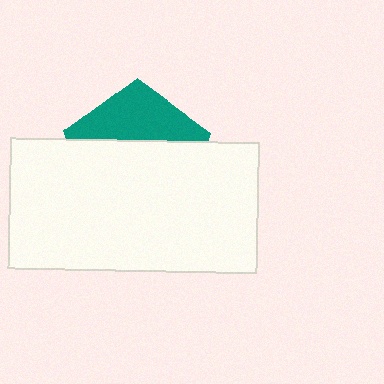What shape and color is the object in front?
The object in front is a white rectangle.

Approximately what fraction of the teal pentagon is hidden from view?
Roughly 64% of the teal pentagon is hidden behind the white rectangle.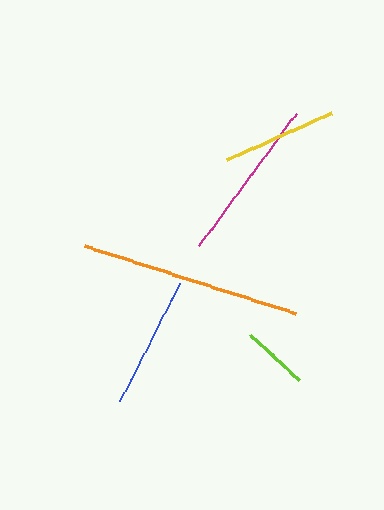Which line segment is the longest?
The orange line is the longest at approximately 221 pixels.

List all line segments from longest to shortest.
From longest to shortest: orange, magenta, blue, yellow, lime.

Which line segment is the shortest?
The lime line is the shortest at approximately 67 pixels.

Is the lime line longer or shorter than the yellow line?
The yellow line is longer than the lime line.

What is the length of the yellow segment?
The yellow segment is approximately 114 pixels long.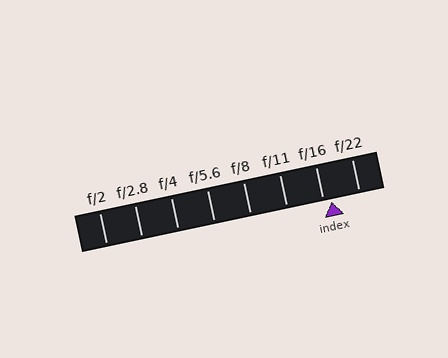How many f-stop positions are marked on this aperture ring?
There are 8 f-stop positions marked.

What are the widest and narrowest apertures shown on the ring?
The widest aperture shown is f/2 and the narrowest is f/22.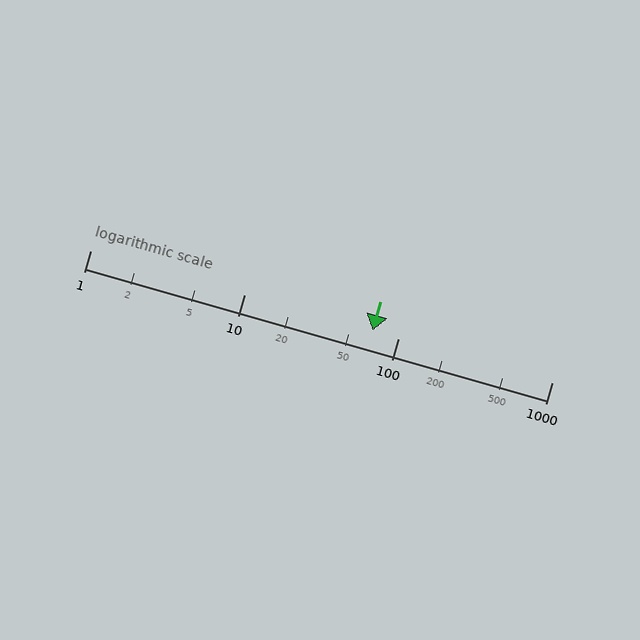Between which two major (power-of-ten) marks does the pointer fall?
The pointer is between 10 and 100.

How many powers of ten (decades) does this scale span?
The scale spans 3 decades, from 1 to 1000.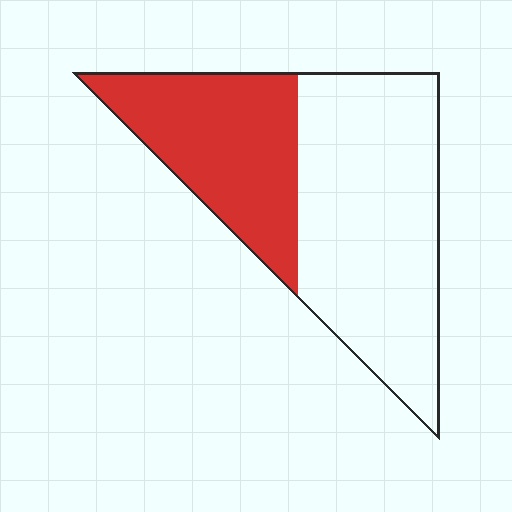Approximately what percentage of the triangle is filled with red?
Approximately 40%.